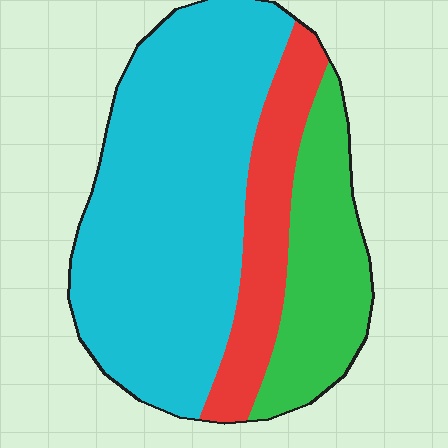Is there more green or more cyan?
Cyan.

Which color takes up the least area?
Red, at roughly 20%.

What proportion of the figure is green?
Green takes up about one fifth (1/5) of the figure.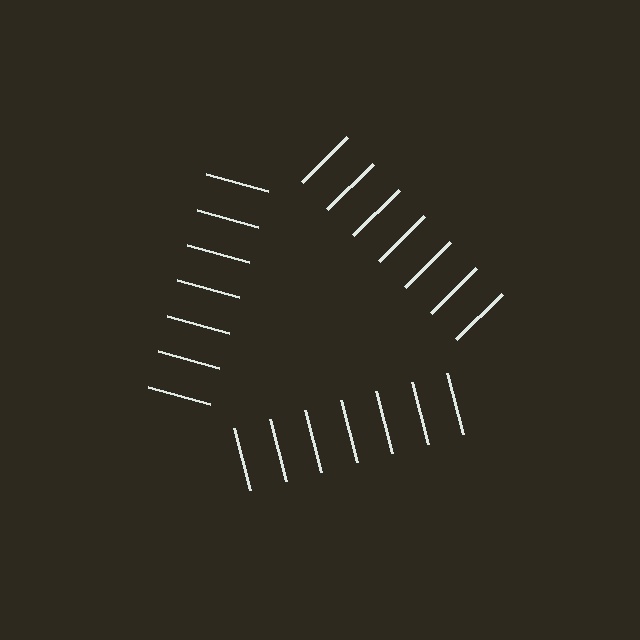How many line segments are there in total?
21 — 7 along each of the 3 edges.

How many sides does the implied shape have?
3 sides — the line-ends trace a triangle.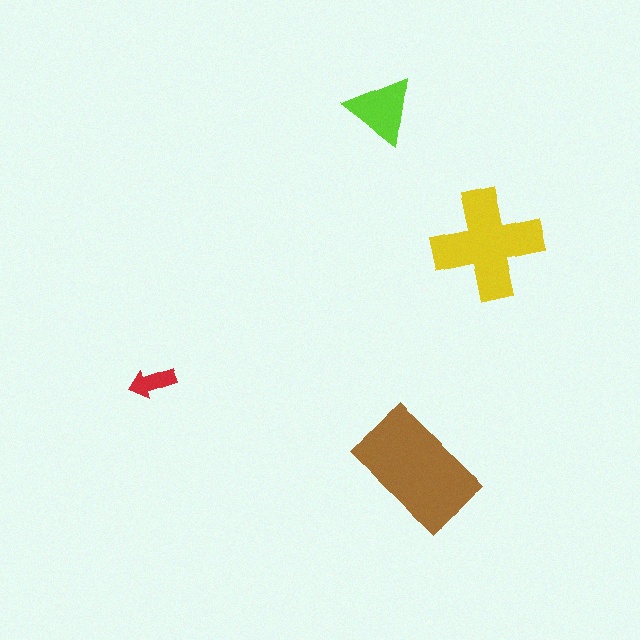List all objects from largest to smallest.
The brown rectangle, the yellow cross, the lime triangle, the red arrow.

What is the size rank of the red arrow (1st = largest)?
4th.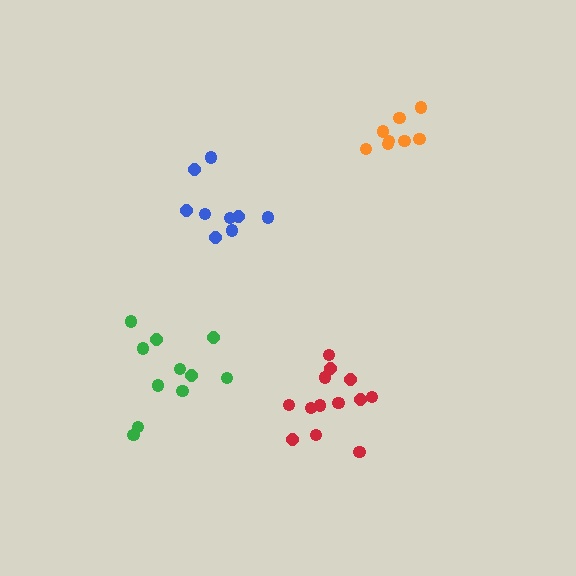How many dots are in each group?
Group 1: 11 dots, Group 2: 9 dots, Group 3: 13 dots, Group 4: 8 dots (41 total).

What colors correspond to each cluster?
The clusters are colored: green, blue, red, orange.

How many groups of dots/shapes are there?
There are 4 groups.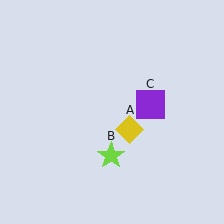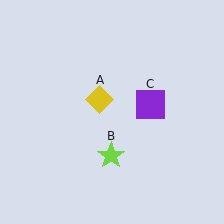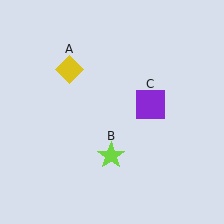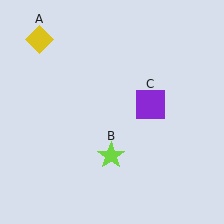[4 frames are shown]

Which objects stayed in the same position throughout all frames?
Lime star (object B) and purple square (object C) remained stationary.